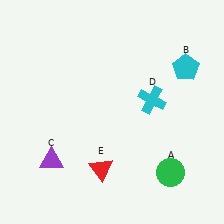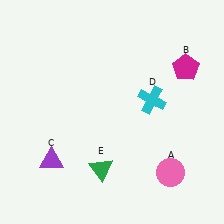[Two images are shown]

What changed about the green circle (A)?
In Image 1, A is green. In Image 2, it changed to pink.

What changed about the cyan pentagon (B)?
In Image 1, B is cyan. In Image 2, it changed to magenta.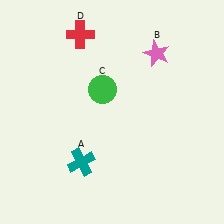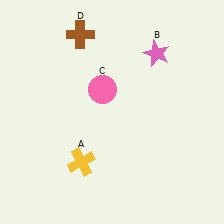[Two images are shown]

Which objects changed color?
A changed from teal to yellow. C changed from green to pink. D changed from red to brown.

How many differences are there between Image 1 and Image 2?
There are 3 differences between the two images.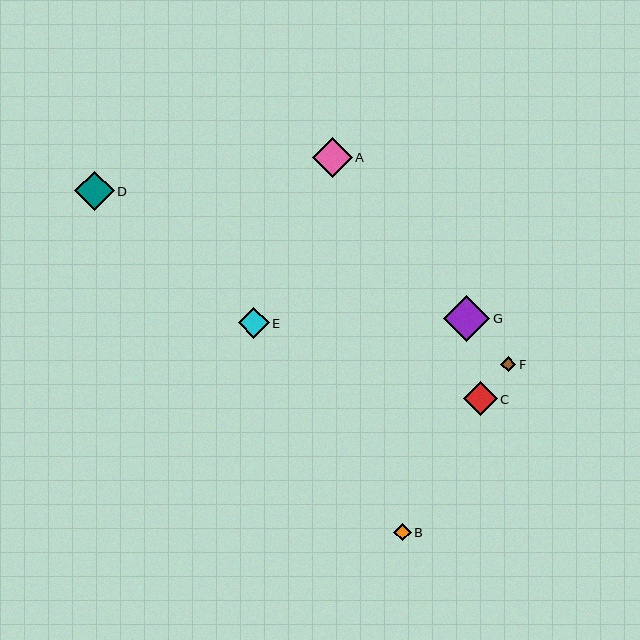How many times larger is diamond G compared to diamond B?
Diamond G is approximately 2.6 times the size of diamond B.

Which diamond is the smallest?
Diamond F is the smallest with a size of approximately 15 pixels.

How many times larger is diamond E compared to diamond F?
Diamond E is approximately 2.0 times the size of diamond F.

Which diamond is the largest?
Diamond G is the largest with a size of approximately 46 pixels.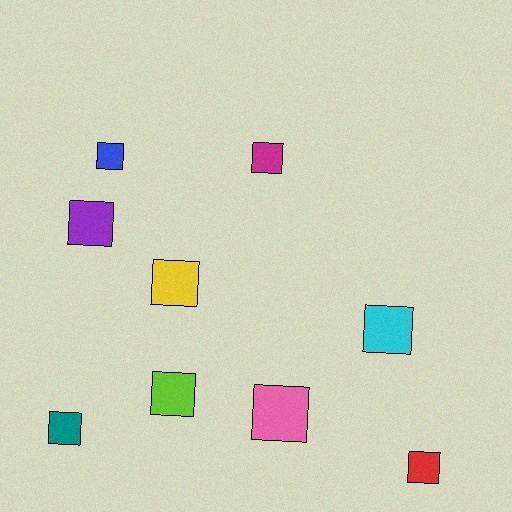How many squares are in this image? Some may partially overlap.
There are 9 squares.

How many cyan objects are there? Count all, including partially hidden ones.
There is 1 cyan object.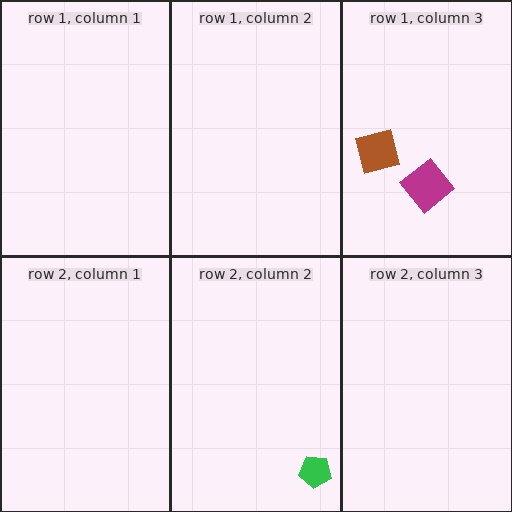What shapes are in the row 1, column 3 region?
The magenta diamond, the brown square.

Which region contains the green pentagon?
The row 2, column 2 region.